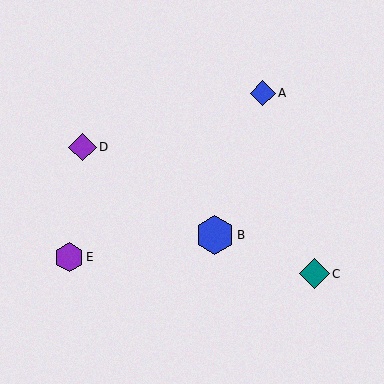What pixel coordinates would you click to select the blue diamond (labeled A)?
Click at (263, 93) to select the blue diamond A.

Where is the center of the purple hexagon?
The center of the purple hexagon is at (69, 257).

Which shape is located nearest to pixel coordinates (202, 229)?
The blue hexagon (labeled B) at (215, 235) is nearest to that location.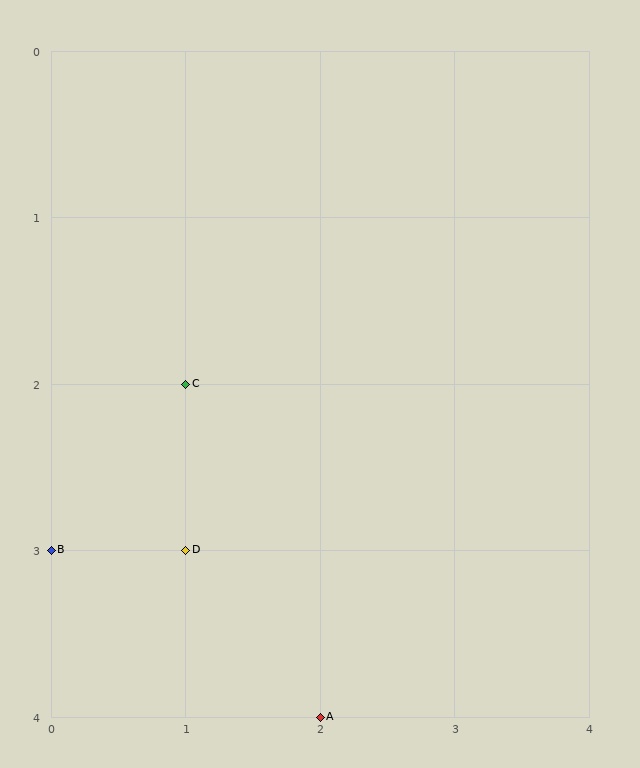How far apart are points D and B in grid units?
Points D and B are 1 column apart.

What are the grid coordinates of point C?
Point C is at grid coordinates (1, 2).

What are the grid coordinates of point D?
Point D is at grid coordinates (1, 3).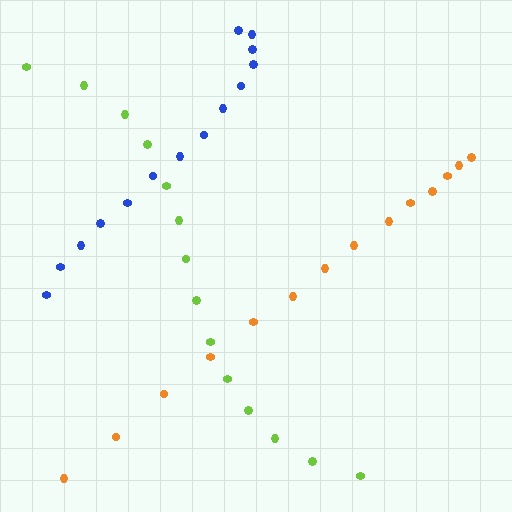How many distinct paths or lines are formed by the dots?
There are 3 distinct paths.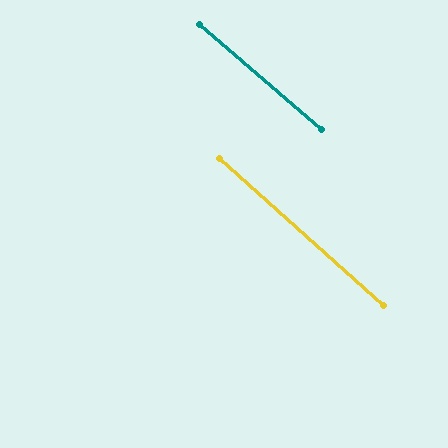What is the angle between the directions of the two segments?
Approximately 1 degree.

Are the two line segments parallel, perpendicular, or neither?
Parallel — their directions differ by only 1.1°.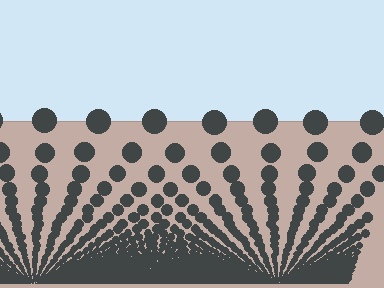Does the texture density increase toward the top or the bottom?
Density increases toward the bottom.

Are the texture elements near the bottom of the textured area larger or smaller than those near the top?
Smaller. The gradient is inverted — elements near the bottom are smaller and denser.